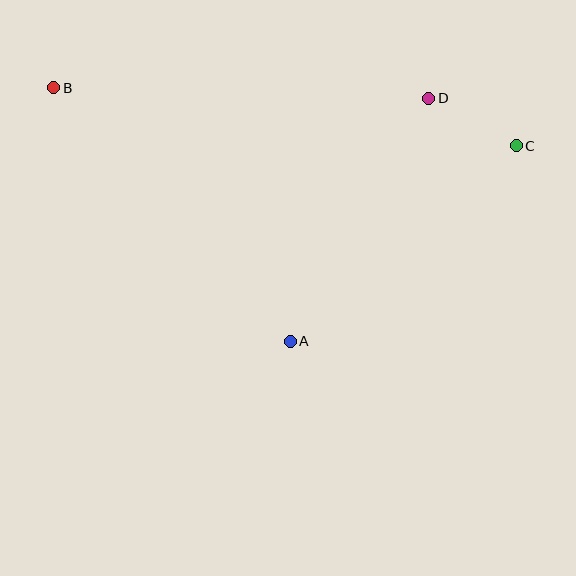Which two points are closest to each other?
Points C and D are closest to each other.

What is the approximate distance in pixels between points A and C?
The distance between A and C is approximately 299 pixels.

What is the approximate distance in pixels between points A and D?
The distance between A and D is approximately 280 pixels.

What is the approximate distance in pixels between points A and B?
The distance between A and B is approximately 347 pixels.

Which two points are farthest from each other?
Points B and C are farthest from each other.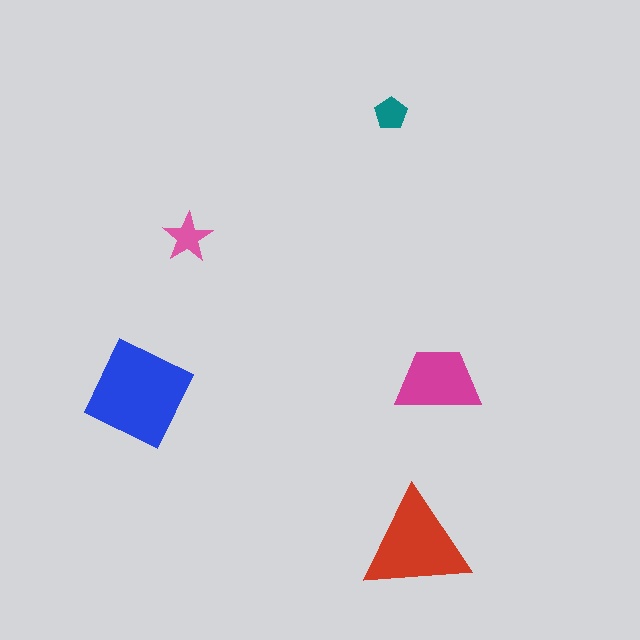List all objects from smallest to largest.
The teal pentagon, the pink star, the magenta trapezoid, the red triangle, the blue diamond.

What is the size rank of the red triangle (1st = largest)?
2nd.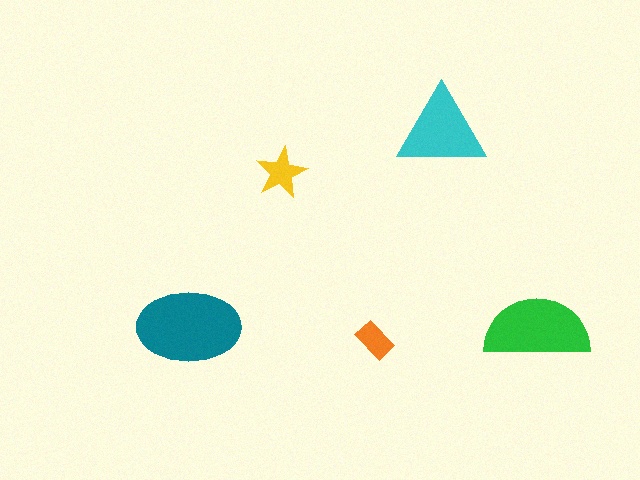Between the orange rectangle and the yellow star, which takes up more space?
The yellow star.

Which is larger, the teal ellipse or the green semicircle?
The teal ellipse.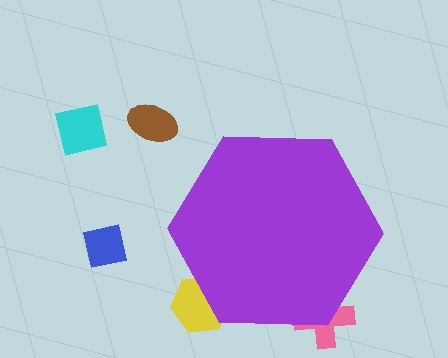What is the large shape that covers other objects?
A purple hexagon.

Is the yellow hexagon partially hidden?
Yes, the yellow hexagon is partially hidden behind the purple hexagon.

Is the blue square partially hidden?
No, the blue square is fully visible.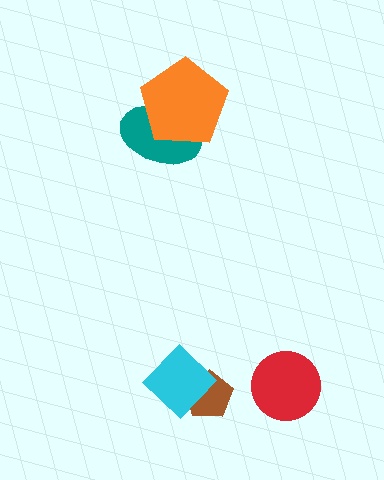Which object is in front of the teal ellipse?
The orange pentagon is in front of the teal ellipse.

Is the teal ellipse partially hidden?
Yes, it is partially covered by another shape.